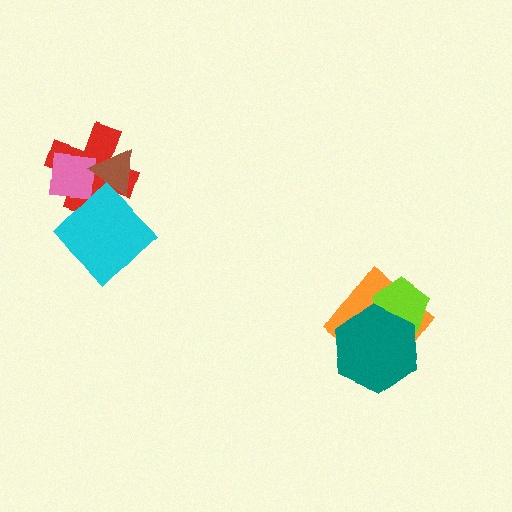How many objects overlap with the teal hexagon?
2 objects overlap with the teal hexagon.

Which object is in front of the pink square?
The brown triangle is in front of the pink square.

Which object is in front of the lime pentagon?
The teal hexagon is in front of the lime pentagon.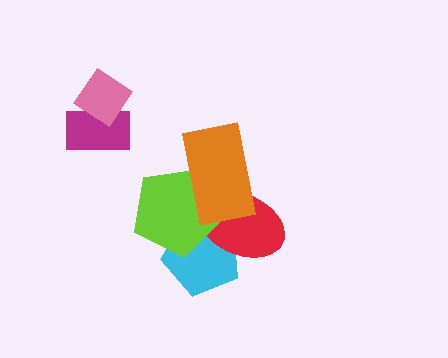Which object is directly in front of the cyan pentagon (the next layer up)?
The red ellipse is directly in front of the cyan pentagon.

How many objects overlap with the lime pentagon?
3 objects overlap with the lime pentagon.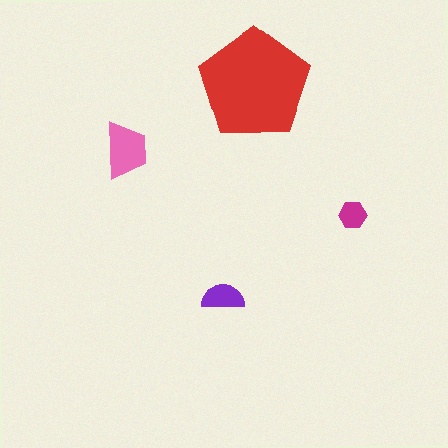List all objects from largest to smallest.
The red pentagon, the pink trapezoid, the purple semicircle, the magenta hexagon.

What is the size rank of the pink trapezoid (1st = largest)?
2nd.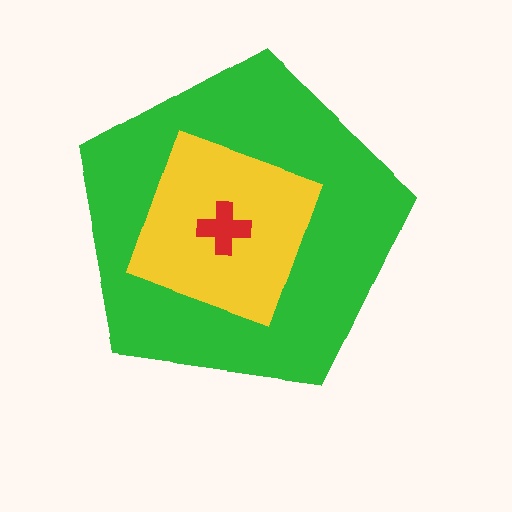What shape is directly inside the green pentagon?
The yellow diamond.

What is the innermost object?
The red cross.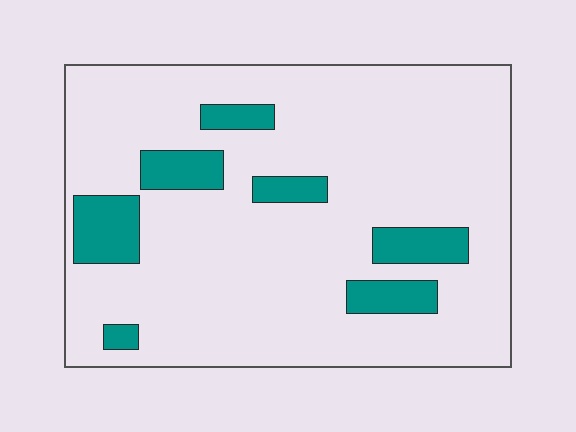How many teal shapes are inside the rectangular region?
7.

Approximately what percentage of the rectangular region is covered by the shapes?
Approximately 15%.